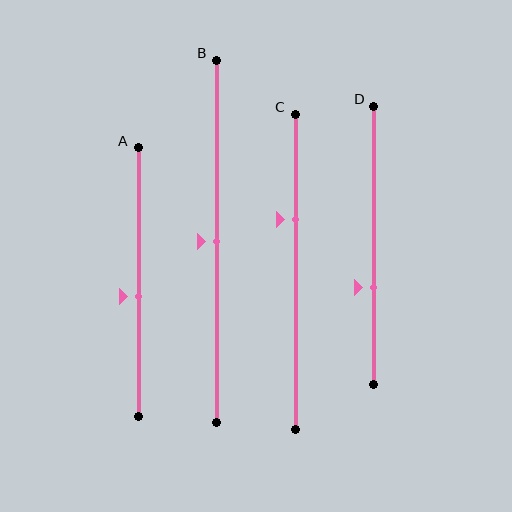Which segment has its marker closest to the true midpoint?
Segment B has its marker closest to the true midpoint.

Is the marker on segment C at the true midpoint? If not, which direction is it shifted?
No, the marker on segment C is shifted upward by about 17% of the segment length.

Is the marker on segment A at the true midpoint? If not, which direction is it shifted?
No, the marker on segment A is shifted downward by about 6% of the segment length.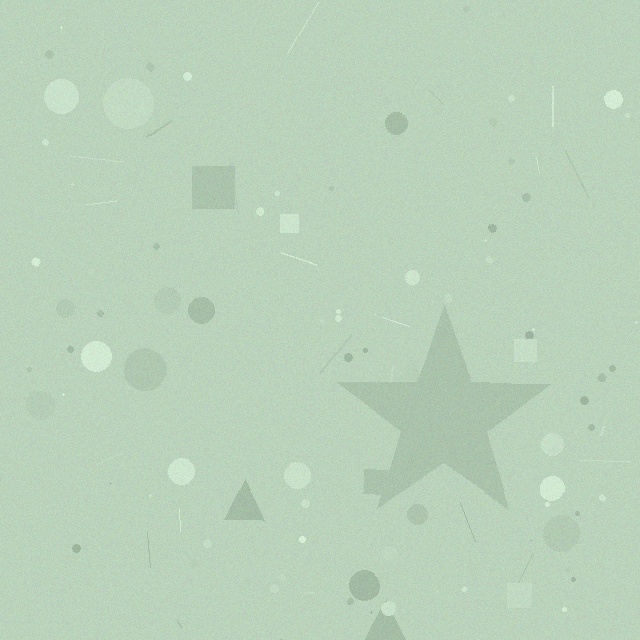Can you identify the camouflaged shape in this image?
The camouflaged shape is a star.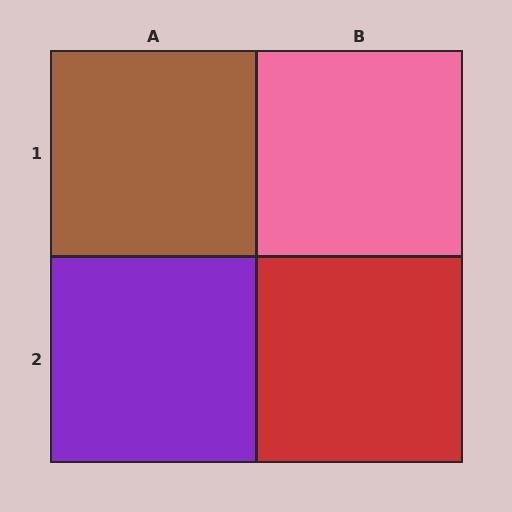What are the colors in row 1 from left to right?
Brown, pink.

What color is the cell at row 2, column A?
Purple.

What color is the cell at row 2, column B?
Red.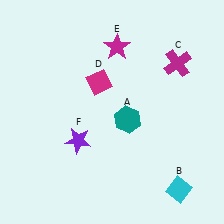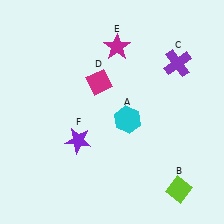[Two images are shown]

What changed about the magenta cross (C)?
In Image 1, C is magenta. In Image 2, it changed to purple.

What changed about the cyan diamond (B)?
In Image 1, B is cyan. In Image 2, it changed to lime.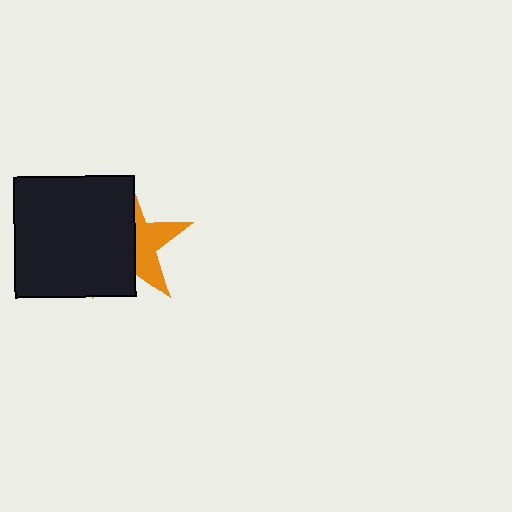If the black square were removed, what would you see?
You would see the complete orange star.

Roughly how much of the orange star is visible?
A small part of it is visible (roughly 42%).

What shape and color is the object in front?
The object in front is a black square.